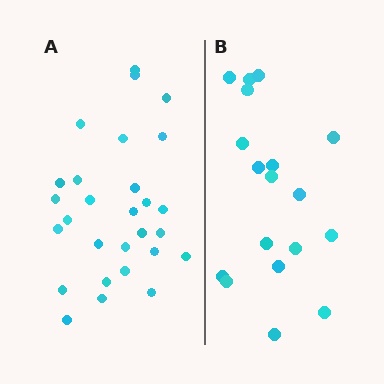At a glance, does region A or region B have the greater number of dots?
Region A (the left region) has more dots.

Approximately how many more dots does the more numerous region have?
Region A has roughly 10 or so more dots than region B.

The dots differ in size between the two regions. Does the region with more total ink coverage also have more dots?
No. Region B has more total ink coverage because its dots are larger, but region A actually contains more individual dots. Total area can be misleading — the number of items is what matters here.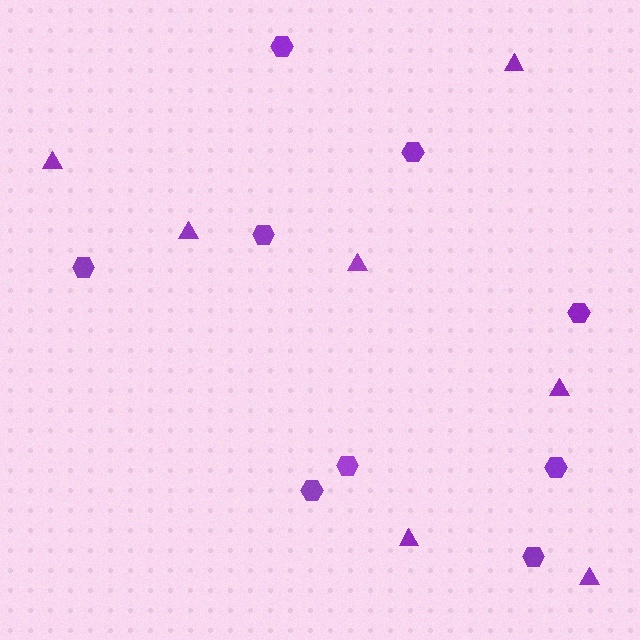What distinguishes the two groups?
There are 2 groups: one group of triangles (7) and one group of hexagons (9).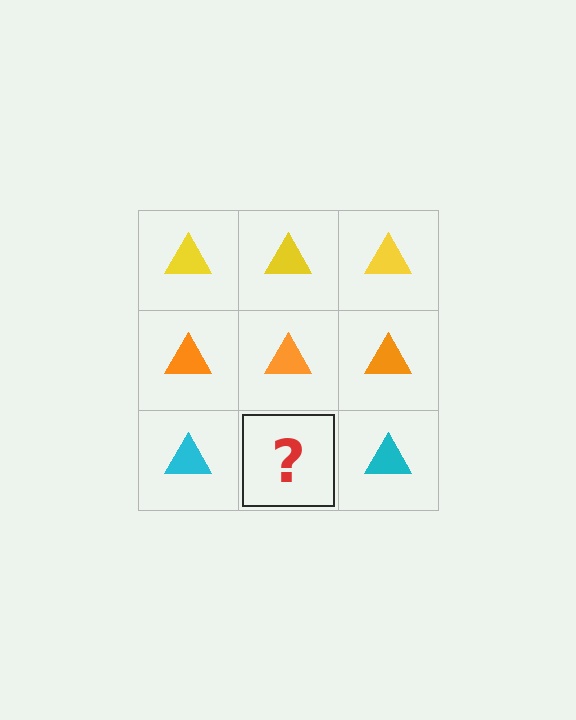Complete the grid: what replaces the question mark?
The question mark should be replaced with a cyan triangle.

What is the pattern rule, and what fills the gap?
The rule is that each row has a consistent color. The gap should be filled with a cyan triangle.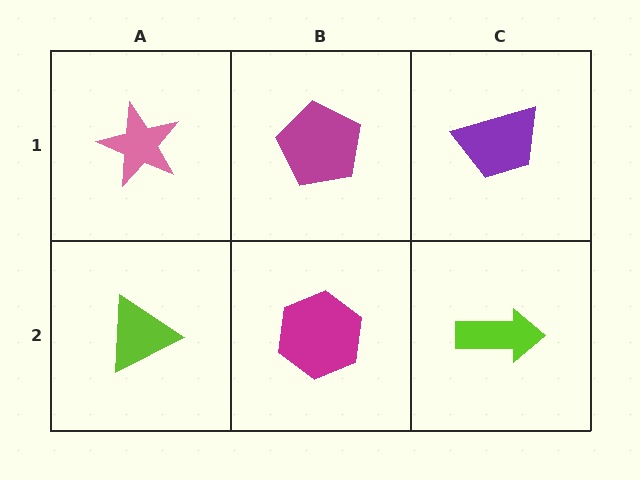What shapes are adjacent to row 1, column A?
A lime triangle (row 2, column A), a magenta pentagon (row 1, column B).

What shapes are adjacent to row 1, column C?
A lime arrow (row 2, column C), a magenta pentagon (row 1, column B).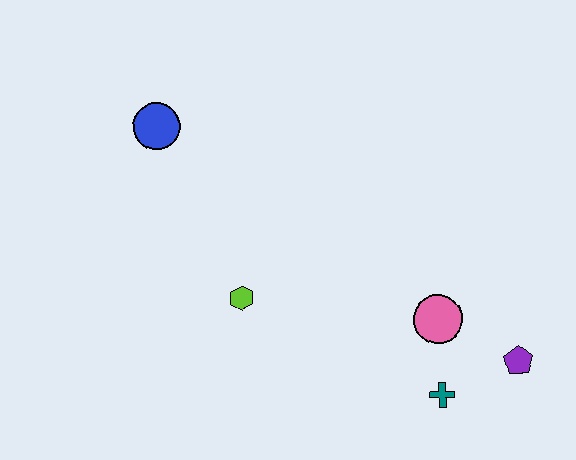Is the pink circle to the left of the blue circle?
No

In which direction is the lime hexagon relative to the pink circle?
The lime hexagon is to the left of the pink circle.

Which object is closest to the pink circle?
The teal cross is closest to the pink circle.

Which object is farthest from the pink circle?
The blue circle is farthest from the pink circle.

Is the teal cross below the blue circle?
Yes